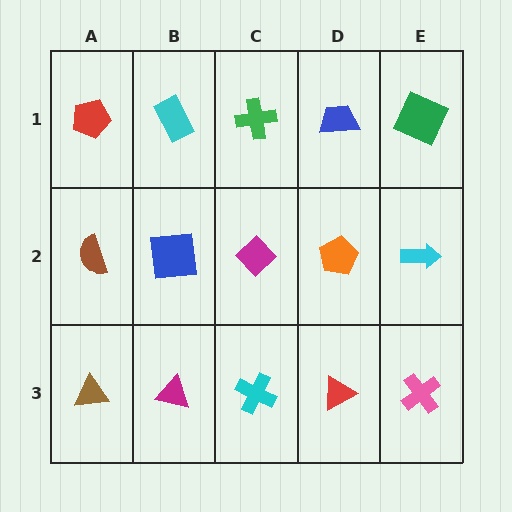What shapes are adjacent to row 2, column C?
A green cross (row 1, column C), a cyan cross (row 3, column C), a blue square (row 2, column B), an orange pentagon (row 2, column D).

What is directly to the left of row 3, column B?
A brown triangle.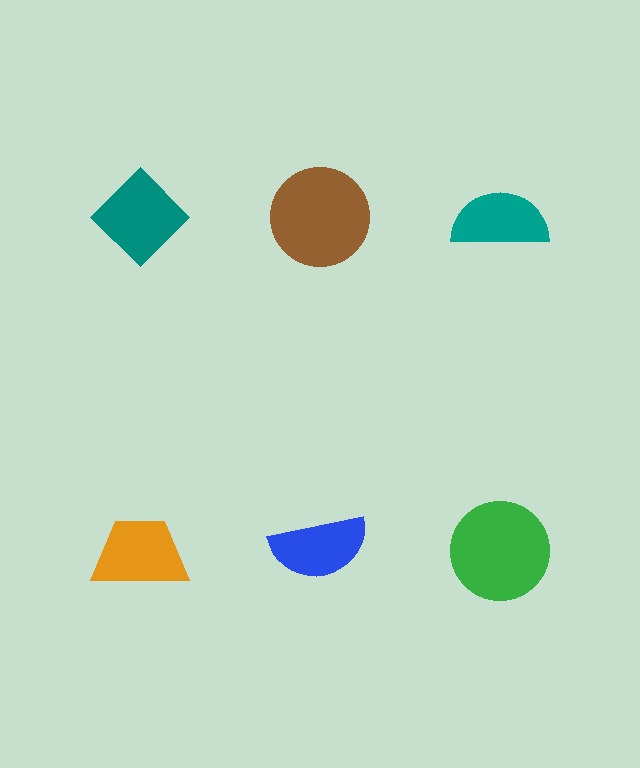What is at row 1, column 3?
A teal semicircle.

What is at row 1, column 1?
A teal diamond.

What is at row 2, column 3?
A green circle.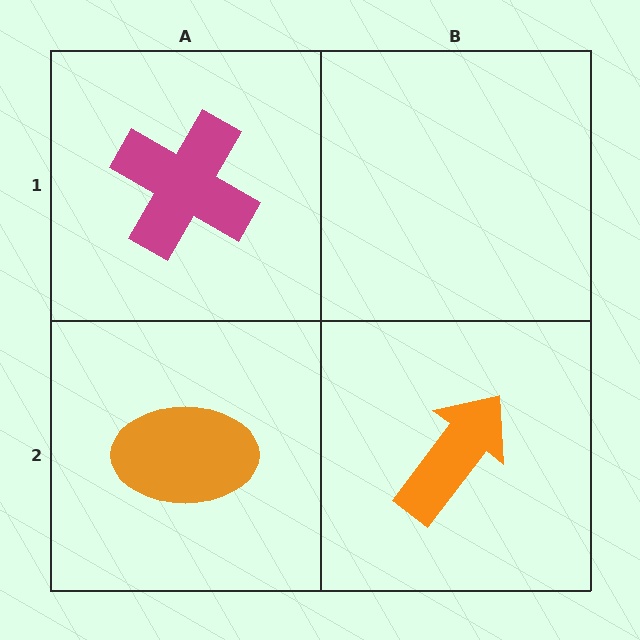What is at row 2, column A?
An orange ellipse.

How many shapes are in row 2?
2 shapes.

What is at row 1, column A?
A magenta cross.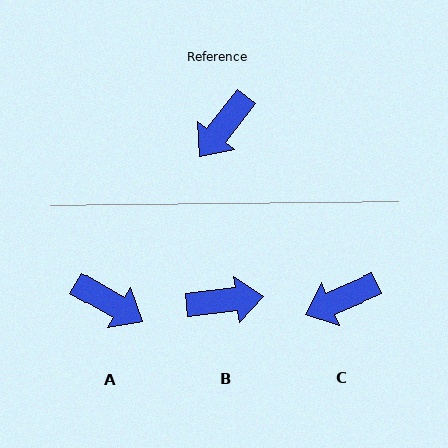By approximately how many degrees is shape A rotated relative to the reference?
Approximately 98 degrees counter-clockwise.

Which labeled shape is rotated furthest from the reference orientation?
B, about 134 degrees away.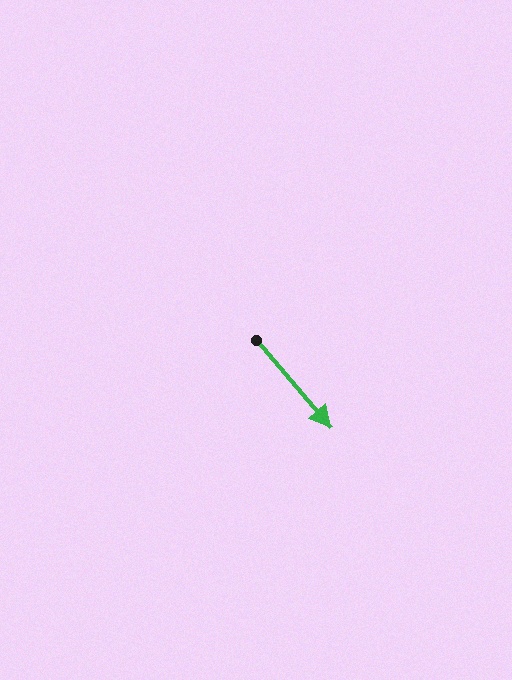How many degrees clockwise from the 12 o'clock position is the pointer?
Approximately 140 degrees.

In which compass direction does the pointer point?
Southeast.